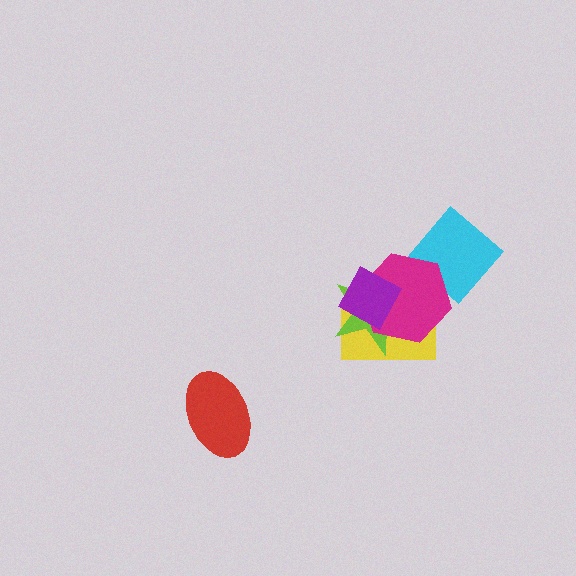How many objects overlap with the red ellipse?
0 objects overlap with the red ellipse.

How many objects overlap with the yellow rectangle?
3 objects overlap with the yellow rectangle.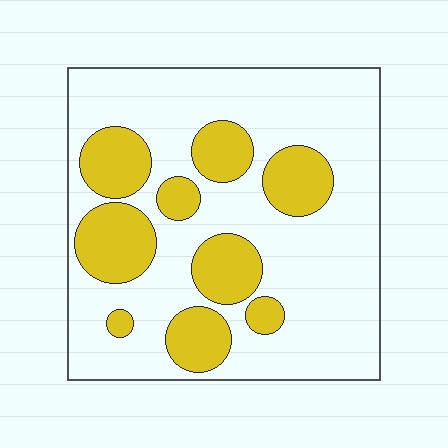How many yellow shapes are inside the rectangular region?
9.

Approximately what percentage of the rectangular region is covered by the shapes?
Approximately 30%.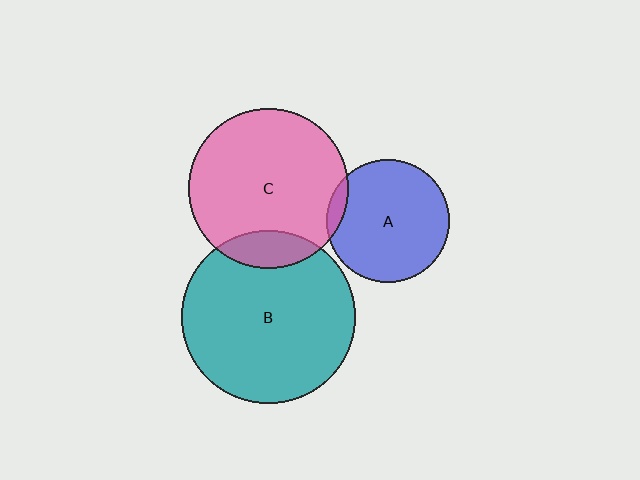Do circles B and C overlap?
Yes.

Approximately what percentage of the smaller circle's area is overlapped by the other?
Approximately 15%.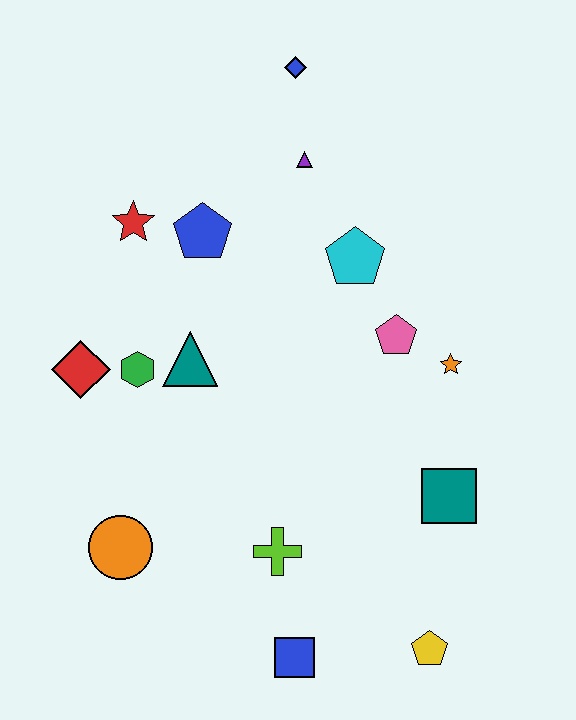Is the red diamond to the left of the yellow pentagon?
Yes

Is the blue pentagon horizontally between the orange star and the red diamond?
Yes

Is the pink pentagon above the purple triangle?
No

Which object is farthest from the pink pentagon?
The orange circle is farthest from the pink pentagon.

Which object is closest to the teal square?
The orange star is closest to the teal square.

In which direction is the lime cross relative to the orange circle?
The lime cross is to the right of the orange circle.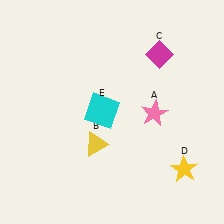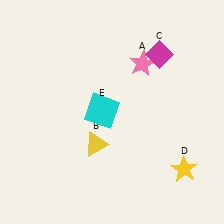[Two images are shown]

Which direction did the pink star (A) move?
The pink star (A) moved up.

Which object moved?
The pink star (A) moved up.